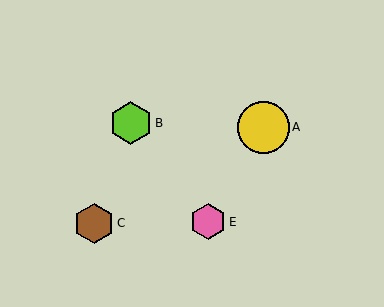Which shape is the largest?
The yellow circle (labeled A) is the largest.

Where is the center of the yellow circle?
The center of the yellow circle is at (263, 127).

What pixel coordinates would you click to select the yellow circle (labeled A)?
Click at (263, 127) to select the yellow circle A.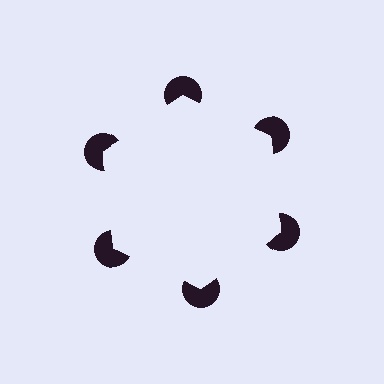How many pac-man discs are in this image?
There are 6 — one at each vertex of the illusory hexagon.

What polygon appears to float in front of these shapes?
An illusory hexagon — its edges are inferred from the aligned wedge cuts in the pac-man discs, not physically drawn.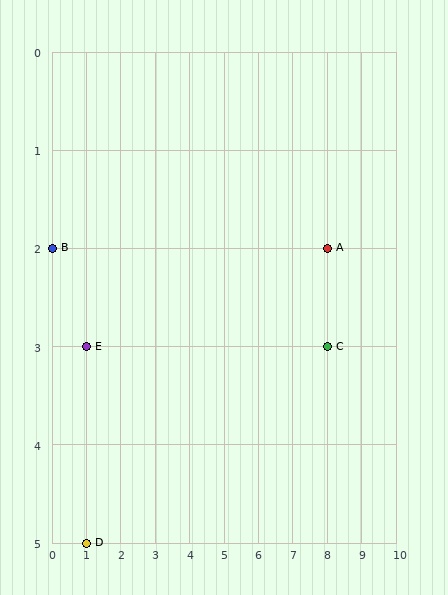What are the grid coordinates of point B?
Point B is at grid coordinates (0, 2).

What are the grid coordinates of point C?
Point C is at grid coordinates (8, 3).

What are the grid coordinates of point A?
Point A is at grid coordinates (8, 2).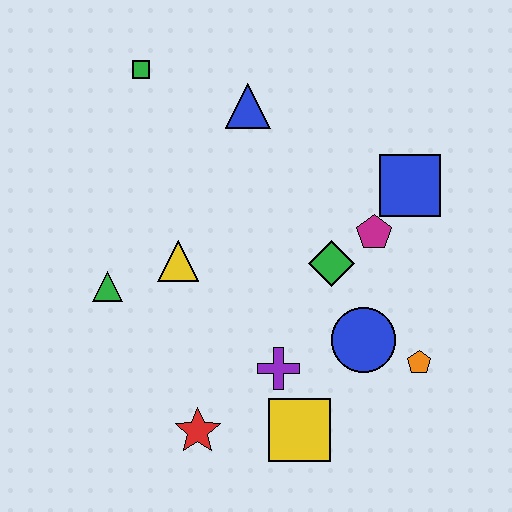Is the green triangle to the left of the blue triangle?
Yes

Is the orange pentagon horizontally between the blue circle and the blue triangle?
No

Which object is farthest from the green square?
The orange pentagon is farthest from the green square.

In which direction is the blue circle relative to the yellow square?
The blue circle is above the yellow square.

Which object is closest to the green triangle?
The yellow triangle is closest to the green triangle.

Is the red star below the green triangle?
Yes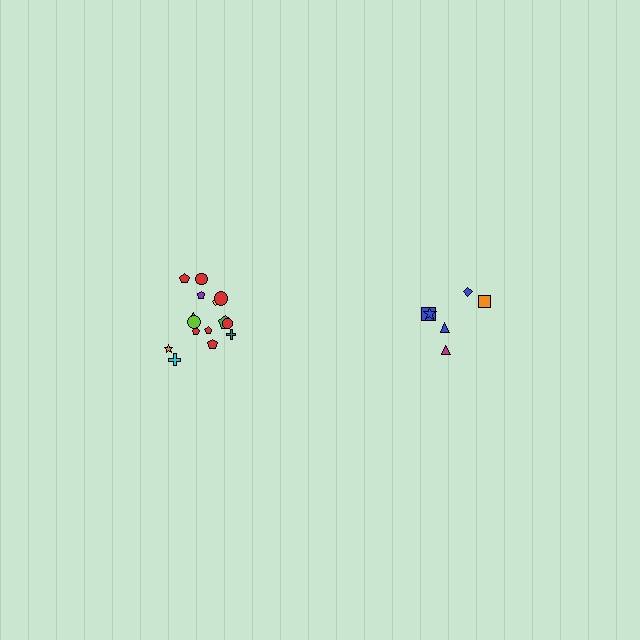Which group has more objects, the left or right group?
The left group.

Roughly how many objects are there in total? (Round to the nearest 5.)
Roughly 20 objects in total.